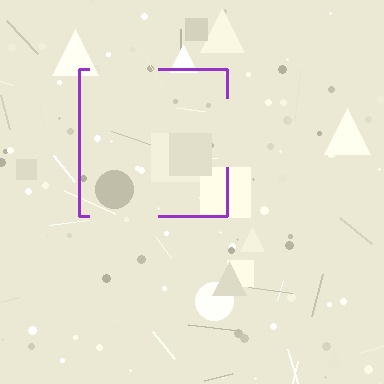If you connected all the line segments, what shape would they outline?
They would outline a square.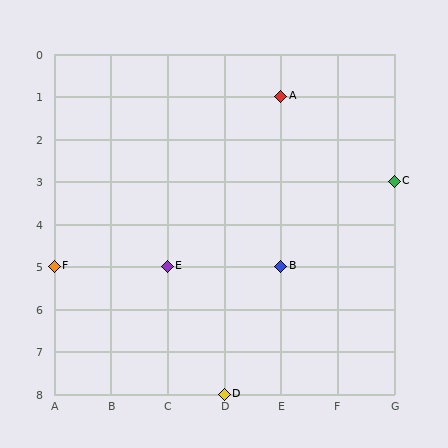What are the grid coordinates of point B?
Point B is at grid coordinates (E, 5).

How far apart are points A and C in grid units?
Points A and C are 2 columns and 2 rows apart (about 2.8 grid units diagonally).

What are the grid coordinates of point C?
Point C is at grid coordinates (G, 3).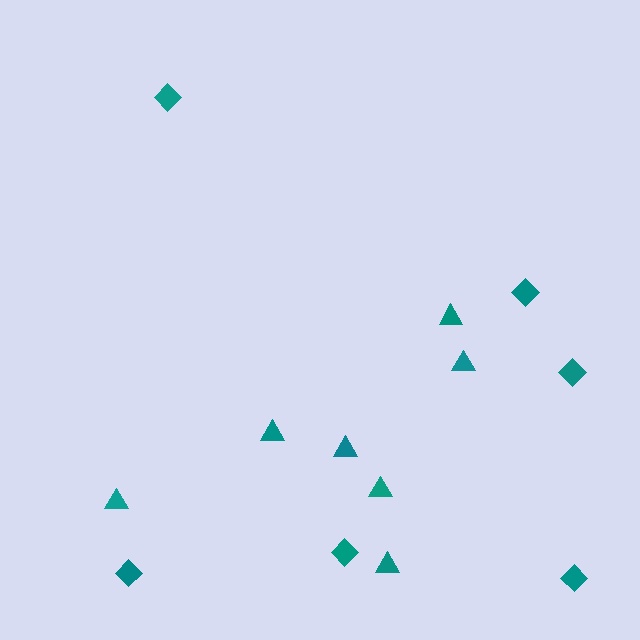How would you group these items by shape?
There are 2 groups: one group of diamonds (6) and one group of triangles (7).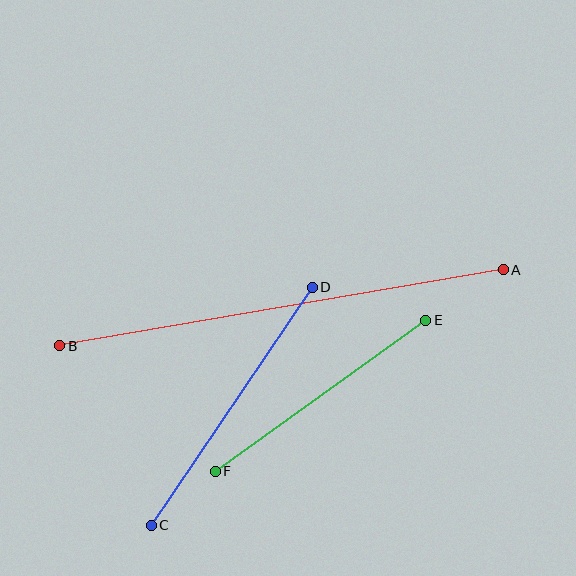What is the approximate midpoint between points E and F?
The midpoint is at approximately (320, 396) pixels.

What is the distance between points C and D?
The distance is approximately 287 pixels.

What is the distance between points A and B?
The distance is approximately 450 pixels.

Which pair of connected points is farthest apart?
Points A and B are farthest apart.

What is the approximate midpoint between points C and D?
The midpoint is at approximately (232, 406) pixels.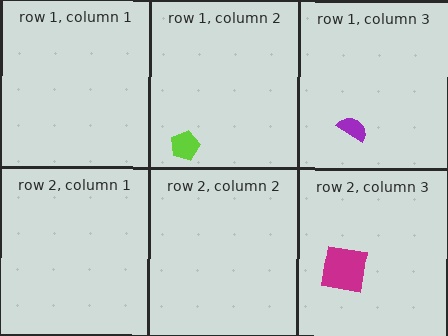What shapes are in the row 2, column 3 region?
The magenta square.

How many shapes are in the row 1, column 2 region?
1.